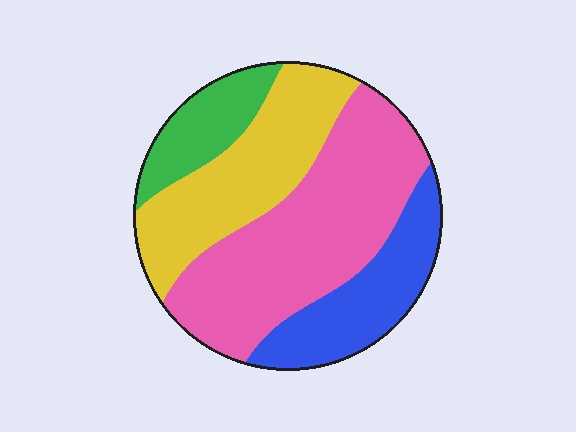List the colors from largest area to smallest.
From largest to smallest: pink, yellow, blue, green.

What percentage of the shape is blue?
Blue covers roughly 20% of the shape.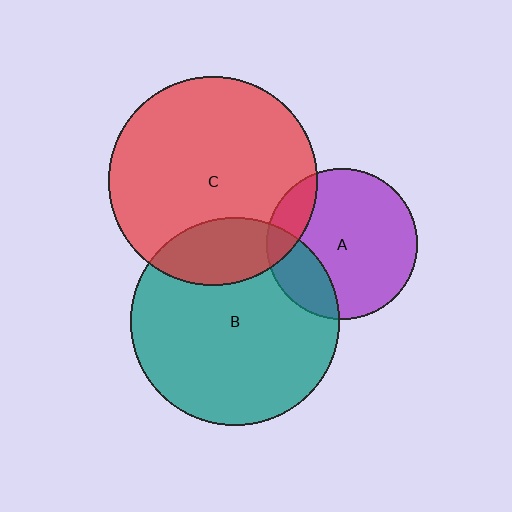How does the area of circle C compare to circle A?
Approximately 1.9 times.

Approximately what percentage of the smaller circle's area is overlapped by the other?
Approximately 20%.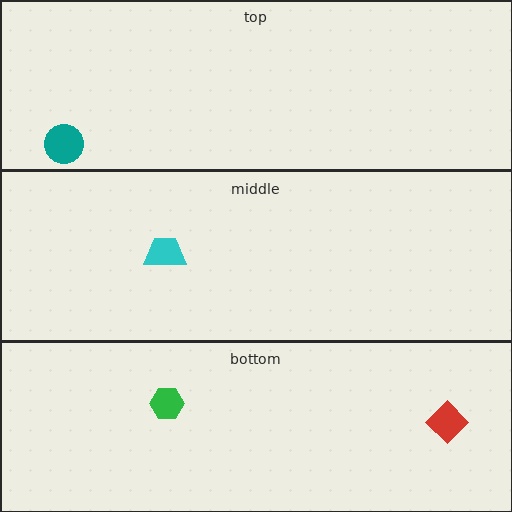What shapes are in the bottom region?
The green hexagon, the red diamond.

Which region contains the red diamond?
The bottom region.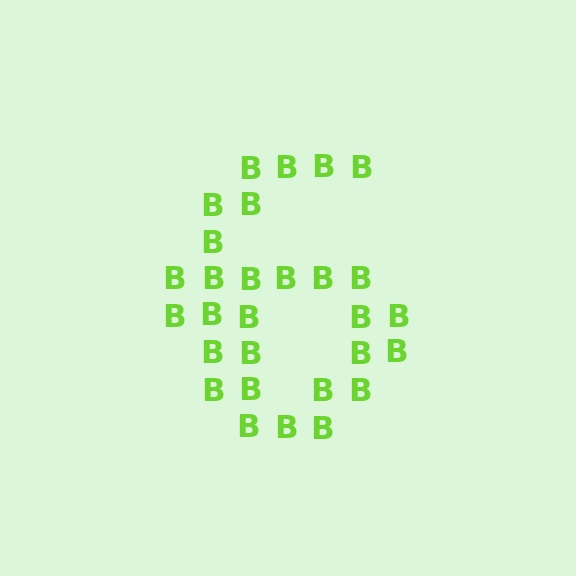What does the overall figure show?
The overall figure shows the digit 6.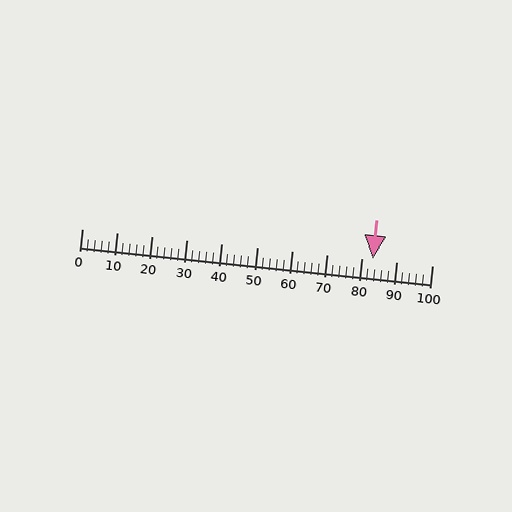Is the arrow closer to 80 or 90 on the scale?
The arrow is closer to 80.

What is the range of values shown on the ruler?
The ruler shows values from 0 to 100.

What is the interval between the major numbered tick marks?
The major tick marks are spaced 10 units apart.